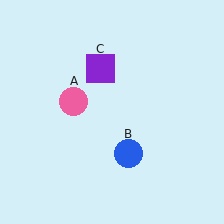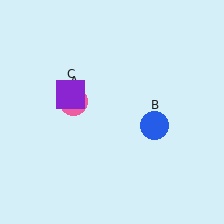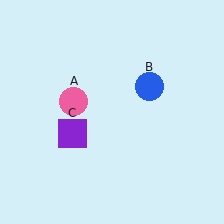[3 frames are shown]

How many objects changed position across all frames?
2 objects changed position: blue circle (object B), purple square (object C).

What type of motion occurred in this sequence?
The blue circle (object B), purple square (object C) rotated counterclockwise around the center of the scene.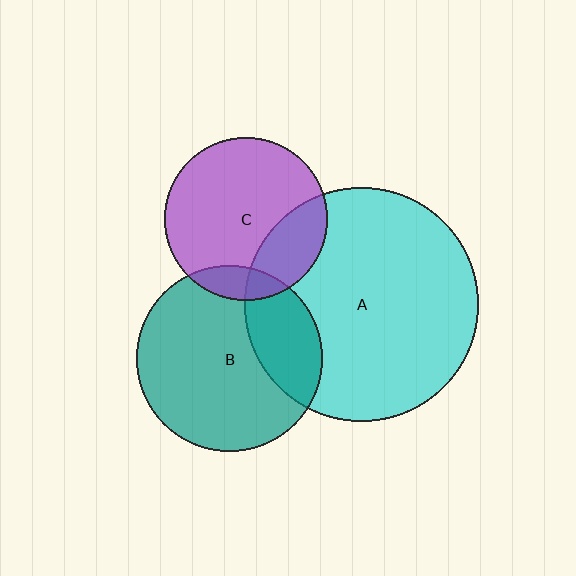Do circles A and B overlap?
Yes.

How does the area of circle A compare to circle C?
Approximately 2.1 times.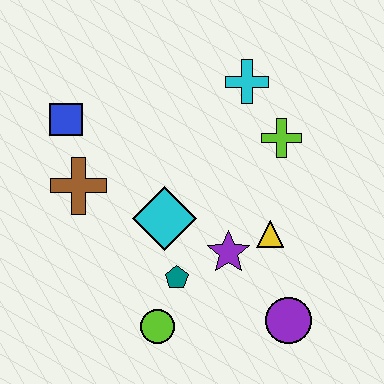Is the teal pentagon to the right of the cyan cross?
No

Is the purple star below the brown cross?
Yes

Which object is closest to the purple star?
The yellow triangle is closest to the purple star.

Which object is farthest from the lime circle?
The cyan cross is farthest from the lime circle.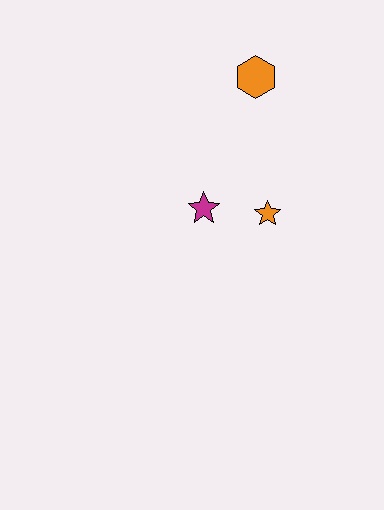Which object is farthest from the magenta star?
The orange hexagon is farthest from the magenta star.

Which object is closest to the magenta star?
The orange star is closest to the magenta star.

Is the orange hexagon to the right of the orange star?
No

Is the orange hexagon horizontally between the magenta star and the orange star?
Yes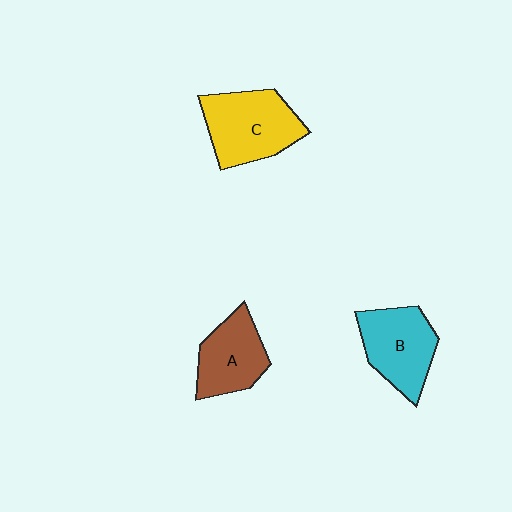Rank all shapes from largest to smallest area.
From largest to smallest: C (yellow), B (cyan), A (brown).